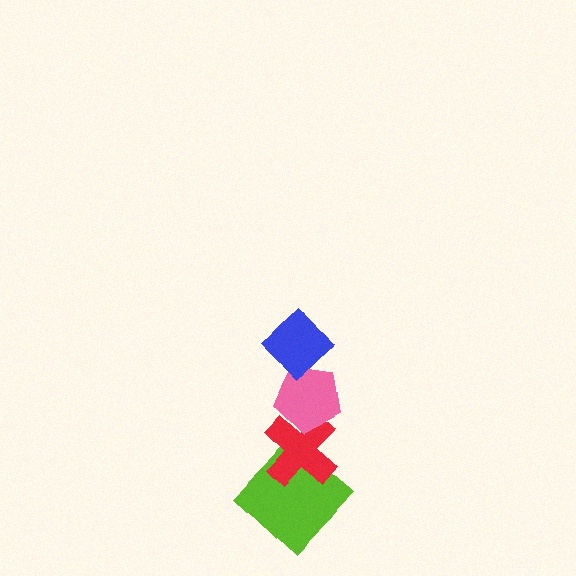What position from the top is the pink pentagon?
The pink pentagon is 2nd from the top.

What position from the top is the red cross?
The red cross is 3rd from the top.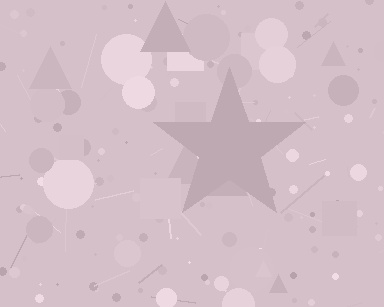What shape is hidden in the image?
A star is hidden in the image.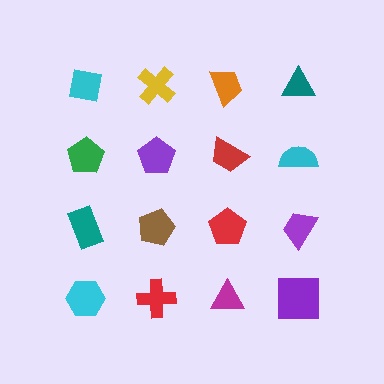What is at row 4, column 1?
A cyan hexagon.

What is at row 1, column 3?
An orange trapezoid.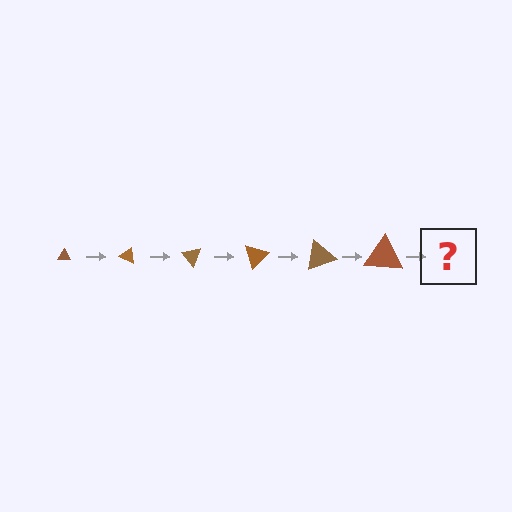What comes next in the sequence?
The next element should be a triangle, larger than the previous one and rotated 150 degrees from the start.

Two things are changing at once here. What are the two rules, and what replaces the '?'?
The two rules are that the triangle grows larger each step and it rotates 25 degrees each step. The '?' should be a triangle, larger than the previous one and rotated 150 degrees from the start.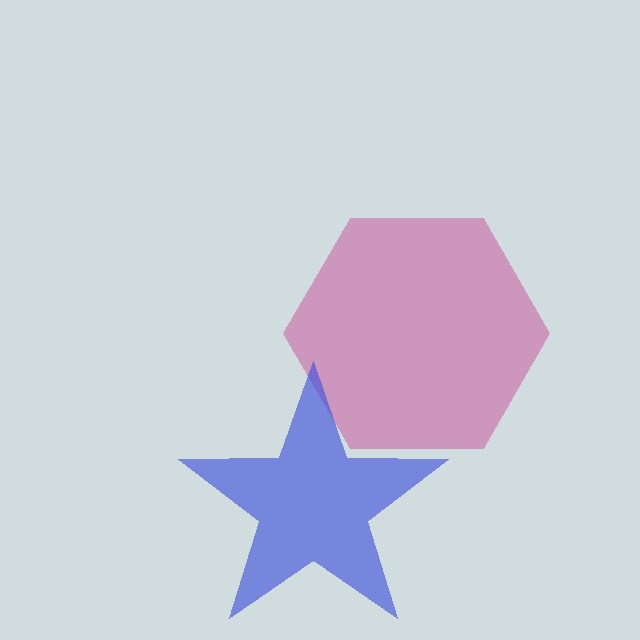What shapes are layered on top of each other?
The layered shapes are: a magenta hexagon, a blue star.